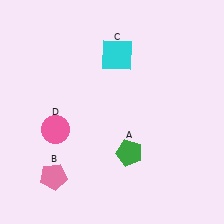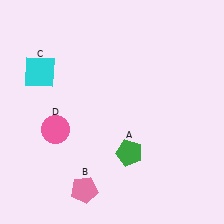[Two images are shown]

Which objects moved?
The objects that moved are: the pink pentagon (B), the cyan square (C).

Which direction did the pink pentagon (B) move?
The pink pentagon (B) moved right.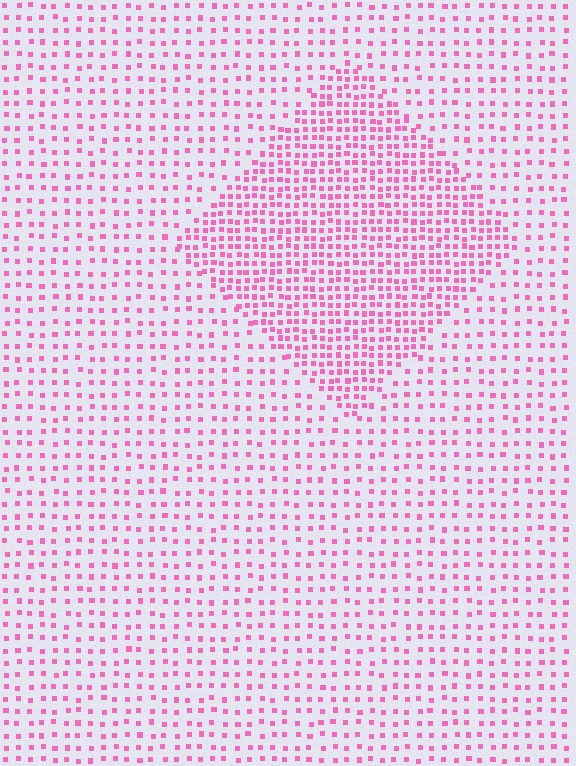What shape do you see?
I see a diamond.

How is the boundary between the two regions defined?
The boundary is defined by a change in element density (approximately 2.1x ratio). All elements are the same color, size, and shape.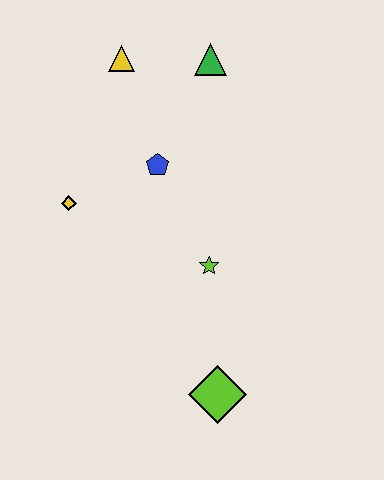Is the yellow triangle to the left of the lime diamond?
Yes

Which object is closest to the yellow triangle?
The green triangle is closest to the yellow triangle.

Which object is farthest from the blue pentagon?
The lime diamond is farthest from the blue pentagon.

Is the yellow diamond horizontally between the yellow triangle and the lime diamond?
No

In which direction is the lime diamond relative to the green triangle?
The lime diamond is below the green triangle.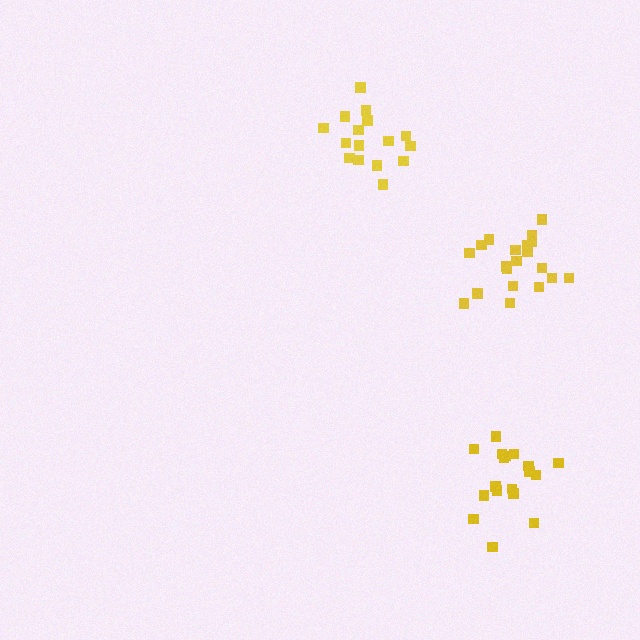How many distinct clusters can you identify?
There are 3 distinct clusters.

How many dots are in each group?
Group 1: 16 dots, Group 2: 18 dots, Group 3: 20 dots (54 total).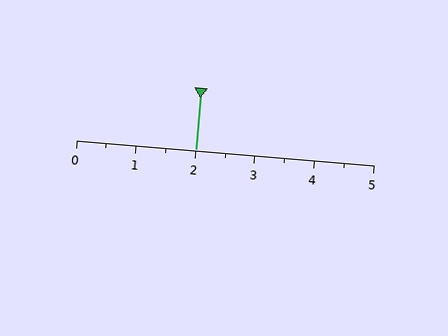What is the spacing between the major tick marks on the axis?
The major ticks are spaced 1 apart.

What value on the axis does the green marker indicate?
The marker indicates approximately 2.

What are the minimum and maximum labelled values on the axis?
The axis runs from 0 to 5.